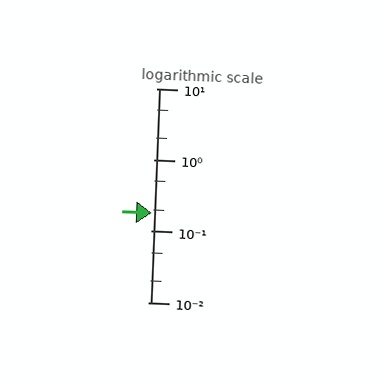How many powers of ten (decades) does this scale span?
The scale spans 3 decades, from 0.01 to 10.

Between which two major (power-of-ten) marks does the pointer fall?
The pointer is between 0.1 and 1.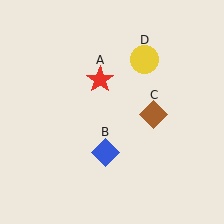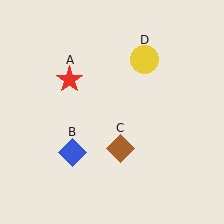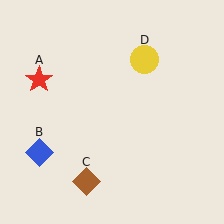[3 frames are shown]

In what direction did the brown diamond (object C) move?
The brown diamond (object C) moved down and to the left.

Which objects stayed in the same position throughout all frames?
Yellow circle (object D) remained stationary.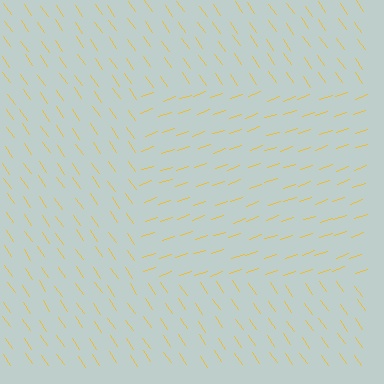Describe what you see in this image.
The image is filled with small yellow line segments. A rectangle region in the image has lines oriented differently from the surrounding lines, creating a visible texture boundary.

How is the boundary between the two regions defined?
The boundary is defined purely by a change in line orientation (approximately 74 degrees difference). All lines are the same color and thickness.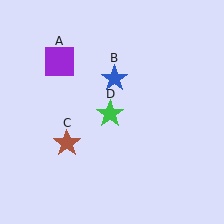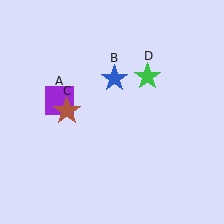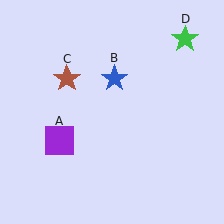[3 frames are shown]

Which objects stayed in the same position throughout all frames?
Blue star (object B) remained stationary.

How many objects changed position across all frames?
3 objects changed position: purple square (object A), brown star (object C), green star (object D).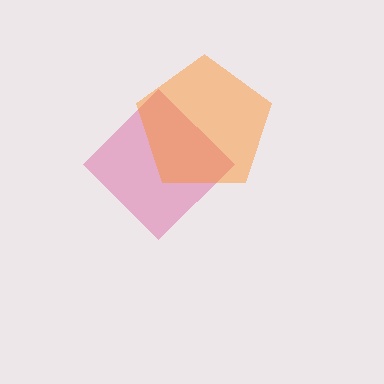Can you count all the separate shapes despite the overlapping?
Yes, there are 2 separate shapes.